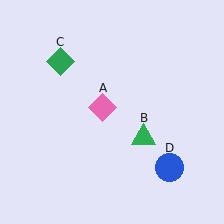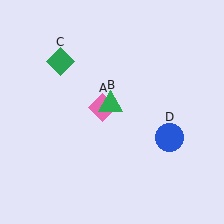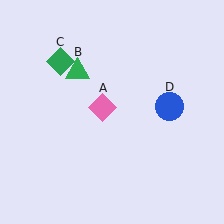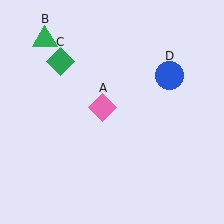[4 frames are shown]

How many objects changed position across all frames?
2 objects changed position: green triangle (object B), blue circle (object D).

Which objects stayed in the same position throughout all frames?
Pink diamond (object A) and green diamond (object C) remained stationary.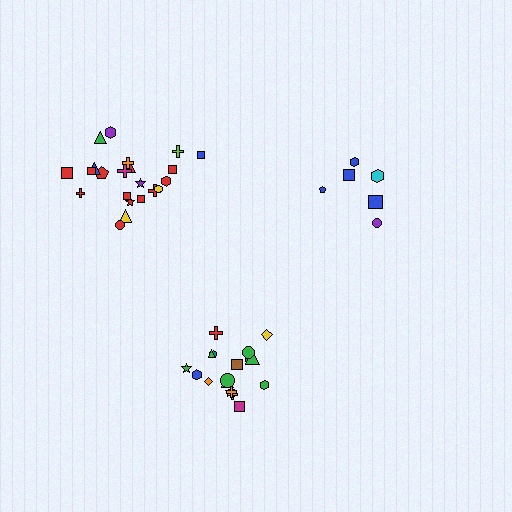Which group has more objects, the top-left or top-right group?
The top-left group.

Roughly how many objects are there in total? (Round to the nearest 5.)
Roughly 45 objects in total.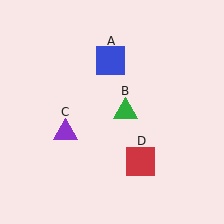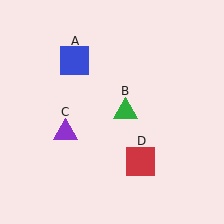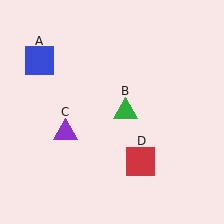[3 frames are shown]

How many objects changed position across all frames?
1 object changed position: blue square (object A).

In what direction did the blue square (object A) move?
The blue square (object A) moved left.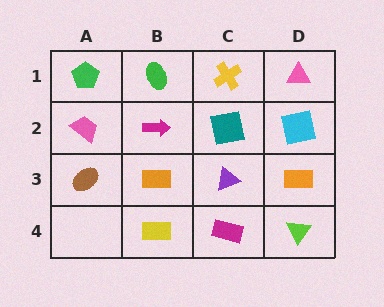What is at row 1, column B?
A green ellipse.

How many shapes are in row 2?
4 shapes.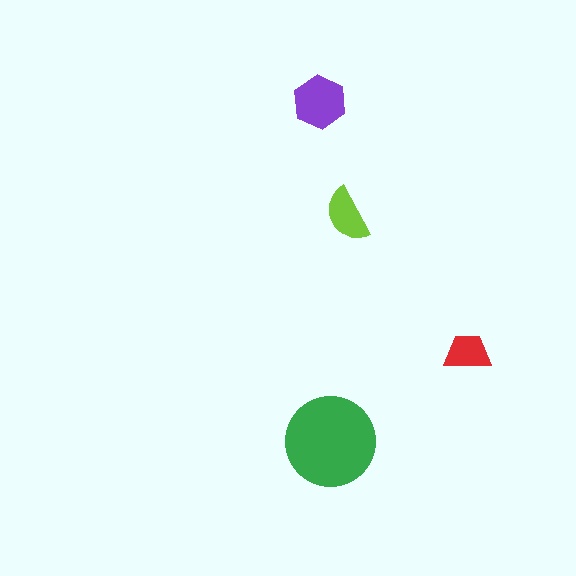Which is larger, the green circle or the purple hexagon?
The green circle.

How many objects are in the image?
There are 4 objects in the image.